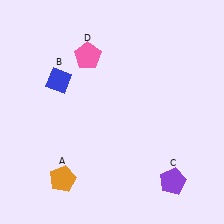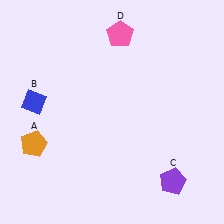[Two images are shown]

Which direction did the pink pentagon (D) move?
The pink pentagon (D) moved right.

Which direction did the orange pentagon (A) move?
The orange pentagon (A) moved up.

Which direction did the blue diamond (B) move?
The blue diamond (B) moved left.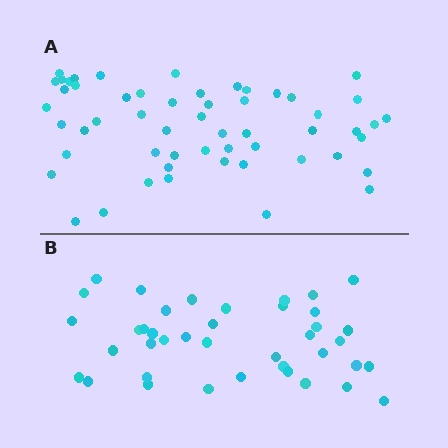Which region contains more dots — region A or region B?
Region A (the top region) has more dots.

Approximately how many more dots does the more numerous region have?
Region A has approximately 15 more dots than region B.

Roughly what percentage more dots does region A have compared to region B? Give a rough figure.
About 40% more.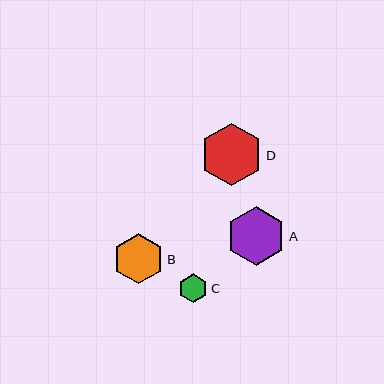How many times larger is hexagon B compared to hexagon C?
Hexagon B is approximately 1.7 times the size of hexagon C.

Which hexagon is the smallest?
Hexagon C is the smallest with a size of approximately 29 pixels.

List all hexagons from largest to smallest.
From largest to smallest: D, A, B, C.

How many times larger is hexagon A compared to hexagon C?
Hexagon A is approximately 2.0 times the size of hexagon C.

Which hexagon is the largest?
Hexagon D is the largest with a size of approximately 62 pixels.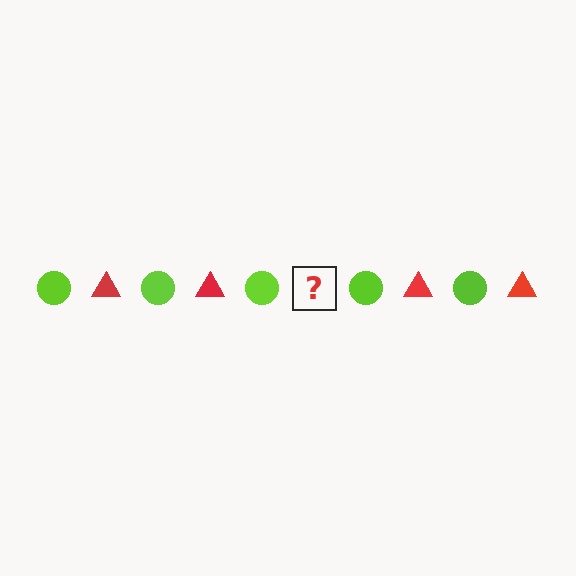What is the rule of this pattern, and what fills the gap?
The rule is that the pattern alternates between lime circle and red triangle. The gap should be filled with a red triangle.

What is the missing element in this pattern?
The missing element is a red triangle.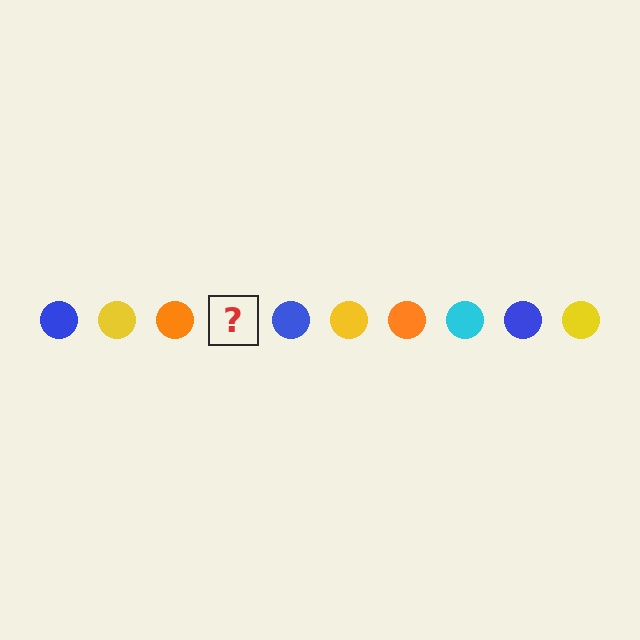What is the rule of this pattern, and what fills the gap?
The rule is that the pattern cycles through blue, yellow, orange, cyan circles. The gap should be filled with a cyan circle.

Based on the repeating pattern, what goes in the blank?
The blank should be a cyan circle.